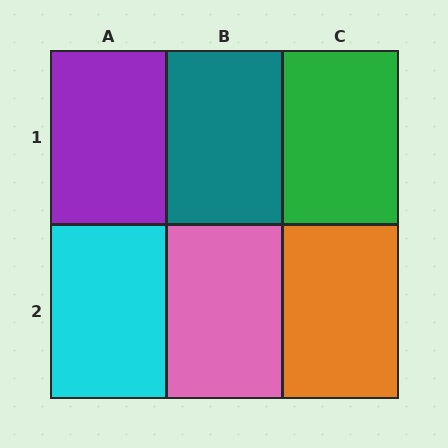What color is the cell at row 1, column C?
Green.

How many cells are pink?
1 cell is pink.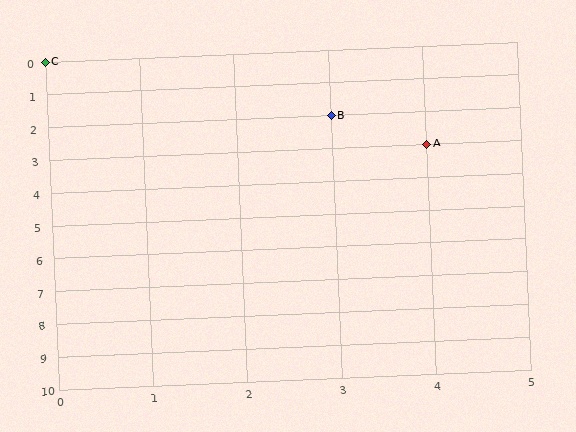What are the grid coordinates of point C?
Point C is at grid coordinates (0, 0).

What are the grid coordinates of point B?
Point B is at grid coordinates (3, 2).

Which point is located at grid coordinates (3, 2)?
Point B is at (3, 2).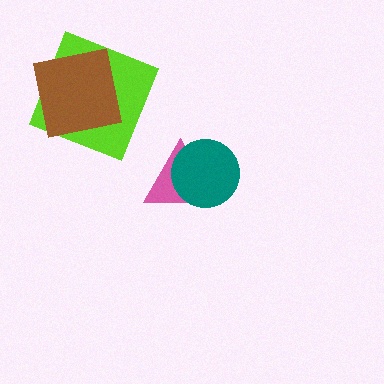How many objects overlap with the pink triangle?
1 object overlaps with the pink triangle.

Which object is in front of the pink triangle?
The teal circle is in front of the pink triangle.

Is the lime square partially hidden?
Yes, it is partially covered by another shape.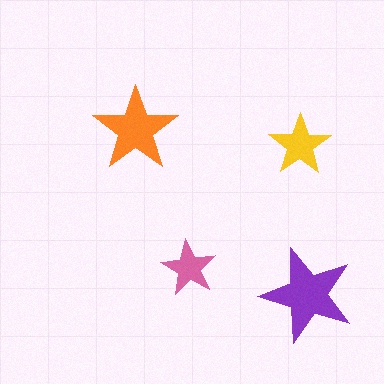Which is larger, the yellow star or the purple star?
The purple one.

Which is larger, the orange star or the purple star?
The purple one.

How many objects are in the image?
There are 4 objects in the image.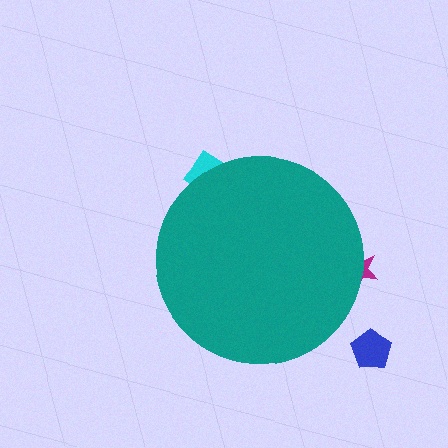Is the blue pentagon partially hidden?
No, the blue pentagon is fully visible.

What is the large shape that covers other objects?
A teal circle.